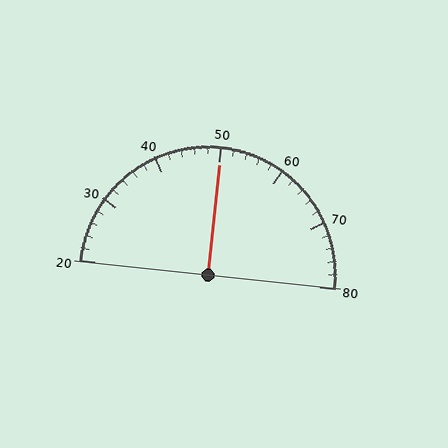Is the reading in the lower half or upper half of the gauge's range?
The reading is in the upper half of the range (20 to 80).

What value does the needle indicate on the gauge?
The needle indicates approximately 50.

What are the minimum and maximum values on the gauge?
The gauge ranges from 20 to 80.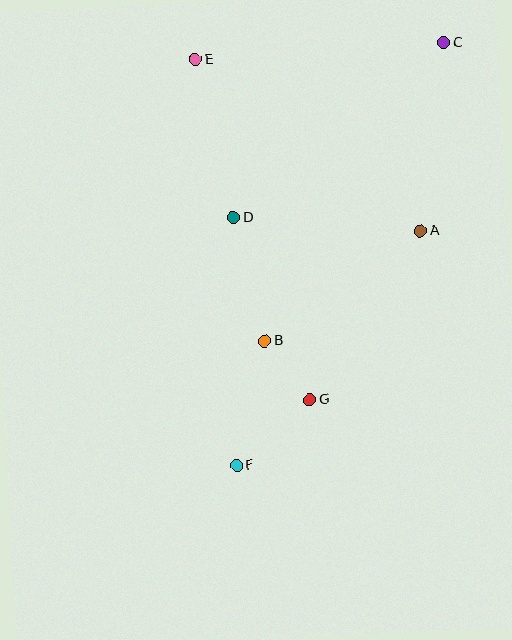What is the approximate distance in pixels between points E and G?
The distance between E and G is approximately 359 pixels.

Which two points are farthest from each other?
Points C and F are farthest from each other.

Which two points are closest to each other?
Points B and G are closest to each other.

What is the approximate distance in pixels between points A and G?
The distance between A and G is approximately 202 pixels.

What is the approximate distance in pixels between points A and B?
The distance between A and B is approximately 190 pixels.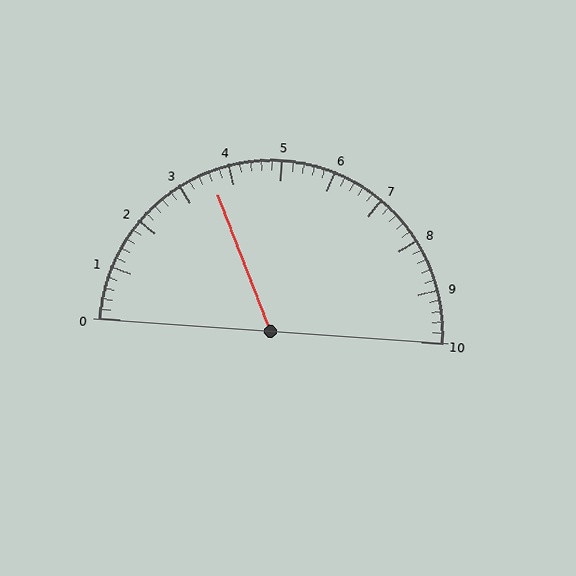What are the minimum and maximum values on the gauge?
The gauge ranges from 0 to 10.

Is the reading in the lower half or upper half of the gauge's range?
The reading is in the lower half of the range (0 to 10).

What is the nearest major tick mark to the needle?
The nearest major tick mark is 4.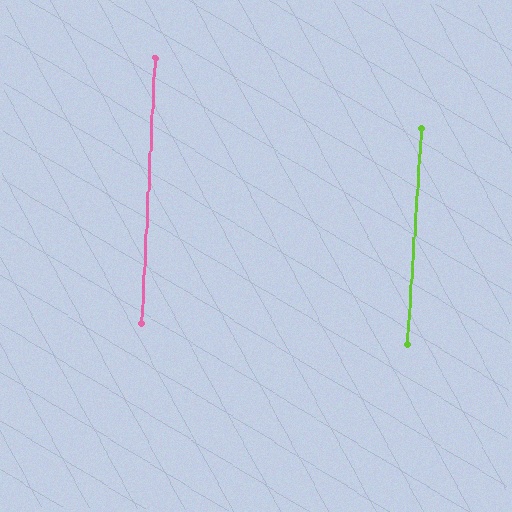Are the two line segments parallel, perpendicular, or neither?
Parallel — their directions differ by only 0.9°.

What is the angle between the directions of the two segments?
Approximately 1 degree.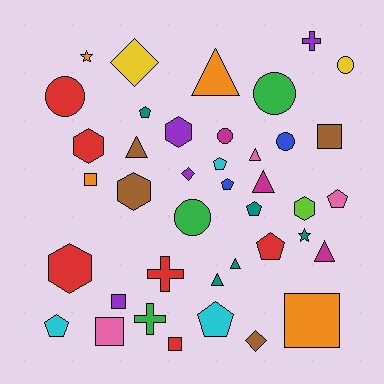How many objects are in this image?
There are 40 objects.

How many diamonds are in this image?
There are 3 diamonds.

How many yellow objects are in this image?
There are 2 yellow objects.